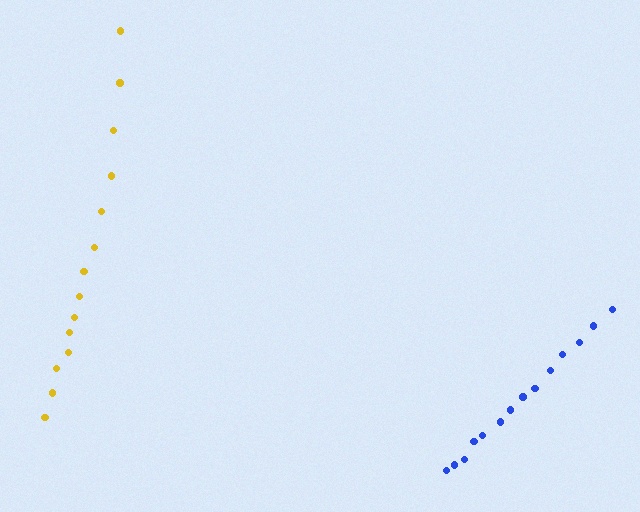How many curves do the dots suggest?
There are 2 distinct paths.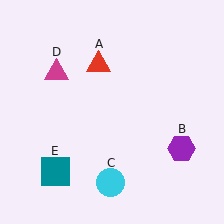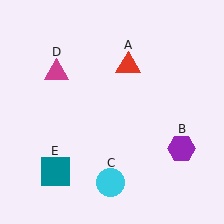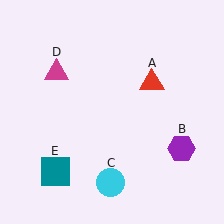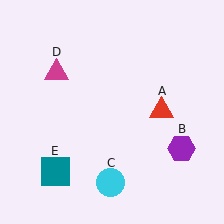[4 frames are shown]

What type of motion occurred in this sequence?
The red triangle (object A) rotated clockwise around the center of the scene.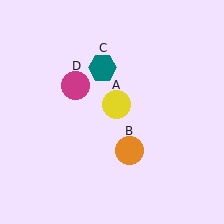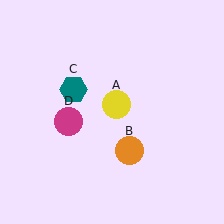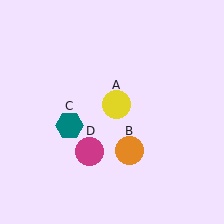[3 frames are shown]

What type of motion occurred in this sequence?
The teal hexagon (object C), magenta circle (object D) rotated counterclockwise around the center of the scene.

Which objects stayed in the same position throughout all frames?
Yellow circle (object A) and orange circle (object B) remained stationary.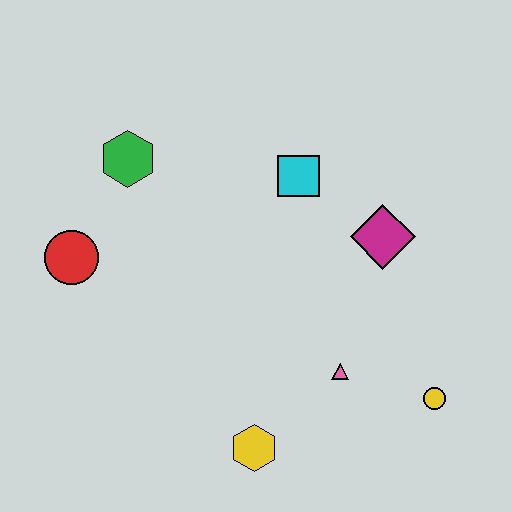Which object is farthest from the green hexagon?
The yellow circle is farthest from the green hexagon.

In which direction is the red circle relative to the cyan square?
The red circle is to the left of the cyan square.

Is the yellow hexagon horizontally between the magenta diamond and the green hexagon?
Yes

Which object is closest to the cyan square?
The magenta diamond is closest to the cyan square.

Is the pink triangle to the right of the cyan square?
Yes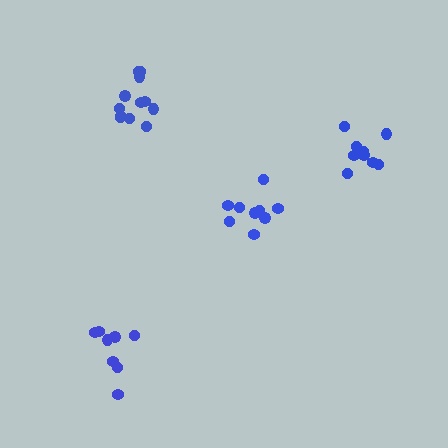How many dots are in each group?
Group 1: 8 dots, Group 2: 9 dots, Group 3: 9 dots, Group 4: 12 dots (38 total).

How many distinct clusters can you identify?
There are 4 distinct clusters.